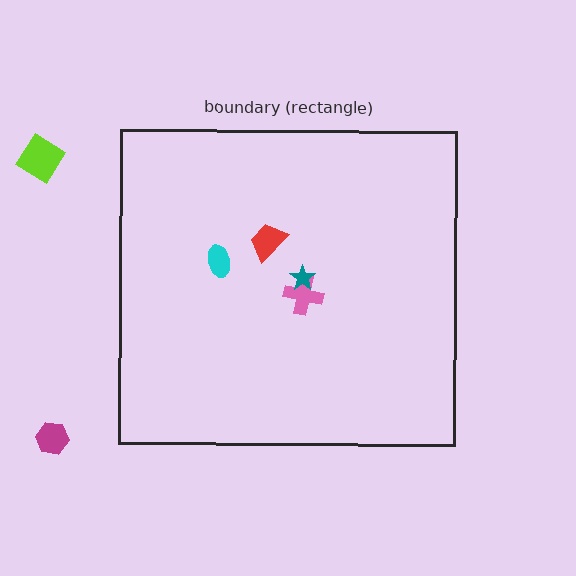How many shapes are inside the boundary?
4 inside, 2 outside.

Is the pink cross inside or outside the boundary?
Inside.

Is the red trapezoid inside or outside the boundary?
Inside.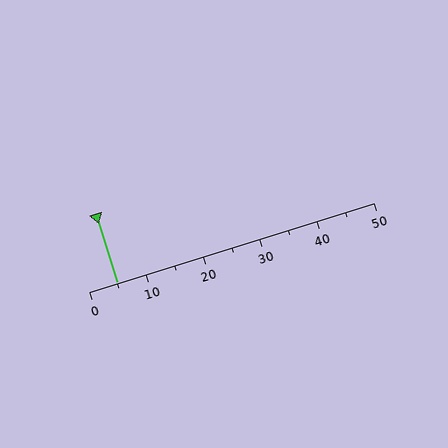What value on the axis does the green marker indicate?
The marker indicates approximately 5.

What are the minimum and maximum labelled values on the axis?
The axis runs from 0 to 50.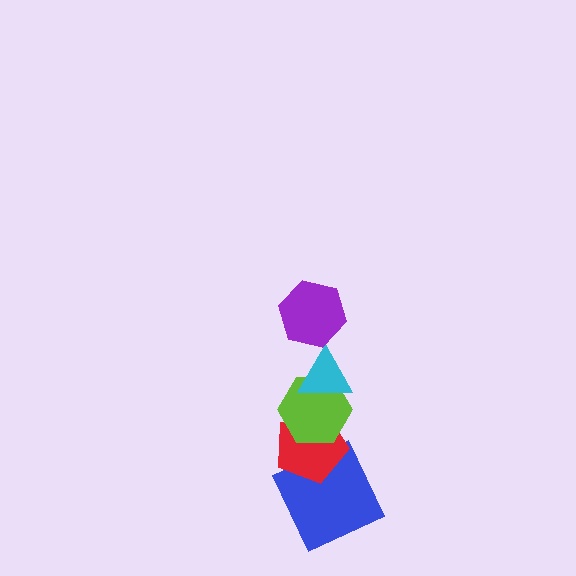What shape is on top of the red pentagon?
The lime hexagon is on top of the red pentagon.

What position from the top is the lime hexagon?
The lime hexagon is 3rd from the top.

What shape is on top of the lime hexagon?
The cyan triangle is on top of the lime hexagon.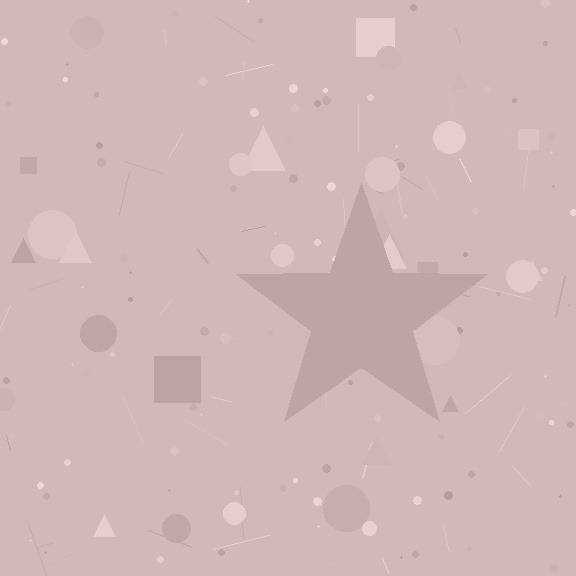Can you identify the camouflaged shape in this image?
The camouflaged shape is a star.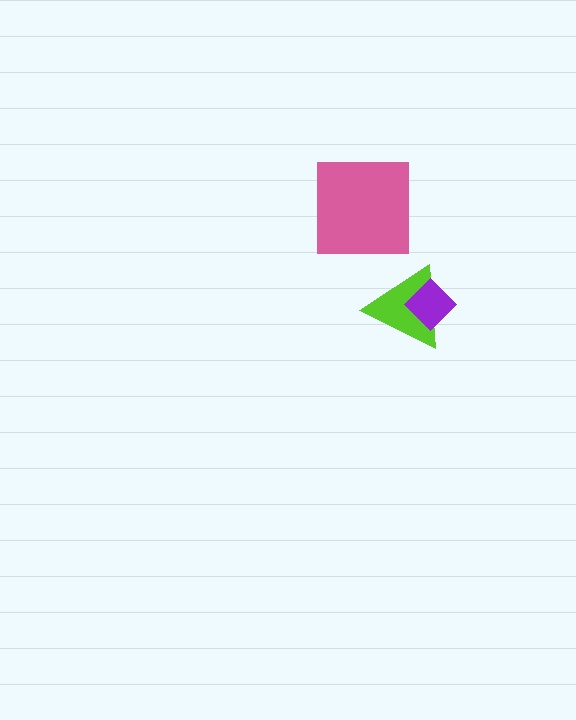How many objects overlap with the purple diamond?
1 object overlaps with the purple diamond.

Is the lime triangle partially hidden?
Yes, it is partially covered by another shape.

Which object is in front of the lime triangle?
The purple diamond is in front of the lime triangle.